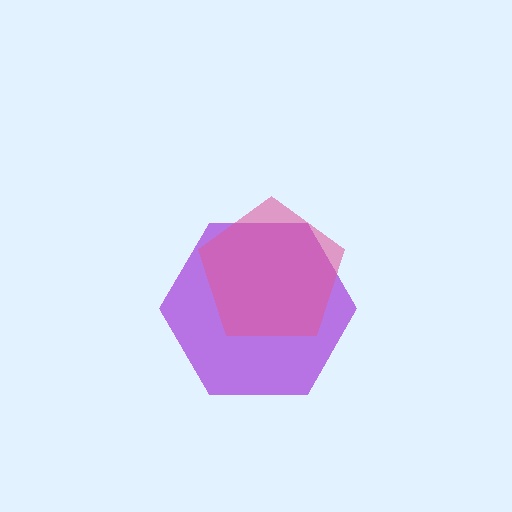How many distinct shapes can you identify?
There are 2 distinct shapes: a purple hexagon, a pink pentagon.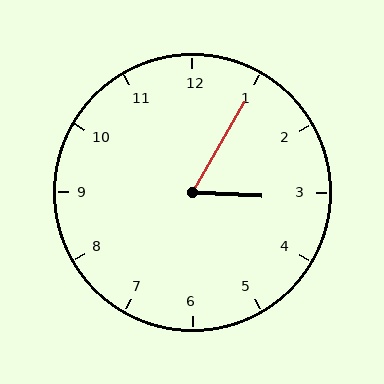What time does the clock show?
3:05.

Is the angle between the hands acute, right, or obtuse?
It is acute.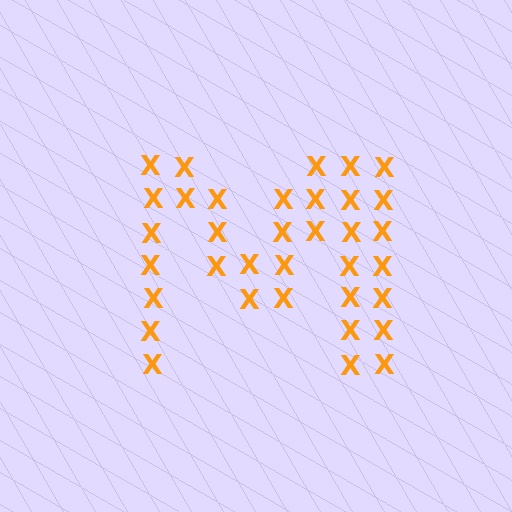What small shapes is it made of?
It is made of small letter X's.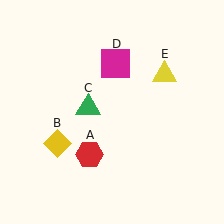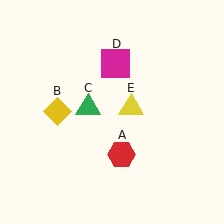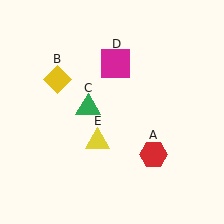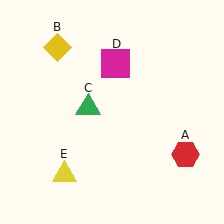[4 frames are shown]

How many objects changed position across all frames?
3 objects changed position: red hexagon (object A), yellow diamond (object B), yellow triangle (object E).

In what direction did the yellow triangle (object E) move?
The yellow triangle (object E) moved down and to the left.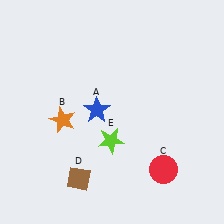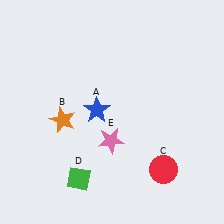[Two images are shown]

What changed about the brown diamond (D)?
In Image 1, D is brown. In Image 2, it changed to green.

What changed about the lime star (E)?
In Image 1, E is lime. In Image 2, it changed to pink.